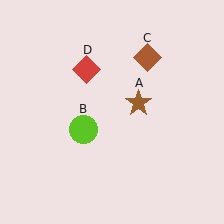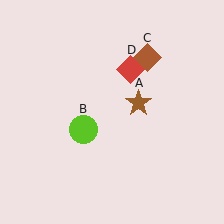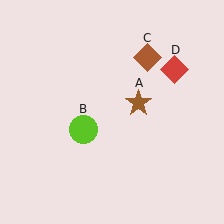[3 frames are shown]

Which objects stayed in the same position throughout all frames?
Brown star (object A) and lime circle (object B) and brown diamond (object C) remained stationary.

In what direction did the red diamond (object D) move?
The red diamond (object D) moved right.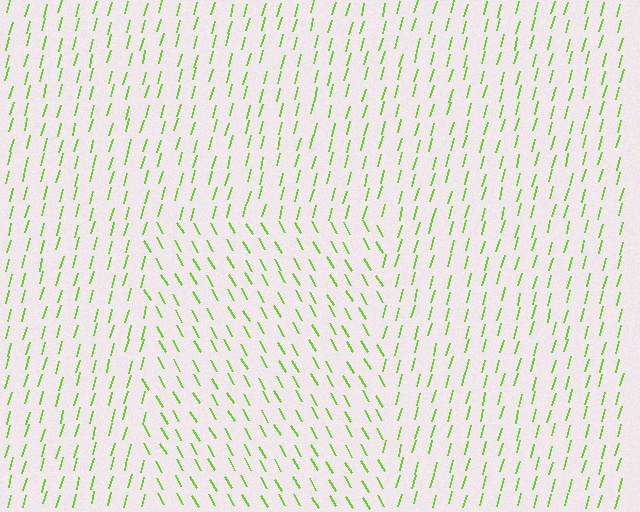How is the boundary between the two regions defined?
The boundary is defined purely by a change in line orientation (approximately 45 degrees difference). All lines are the same color and thickness.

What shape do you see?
I see a rectangle.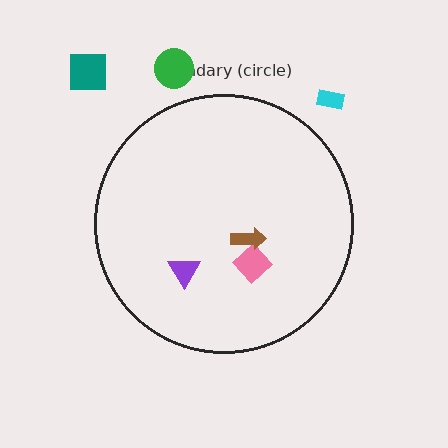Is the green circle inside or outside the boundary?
Outside.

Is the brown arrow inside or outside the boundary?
Inside.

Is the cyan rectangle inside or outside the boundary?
Outside.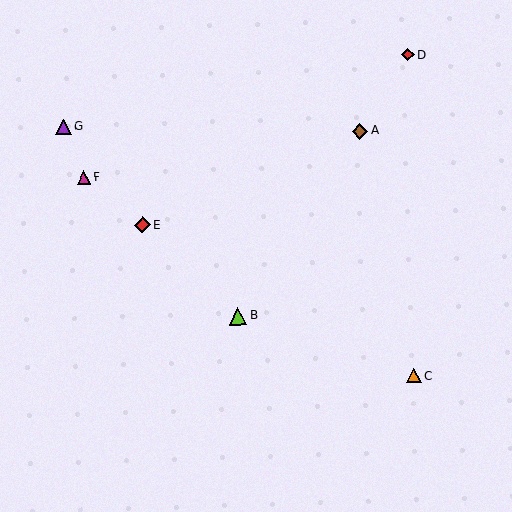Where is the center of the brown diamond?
The center of the brown diamond is at (360, 131).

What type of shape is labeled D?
Shape D is a red diamond.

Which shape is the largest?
The lime triangle (labeled B) is the largest.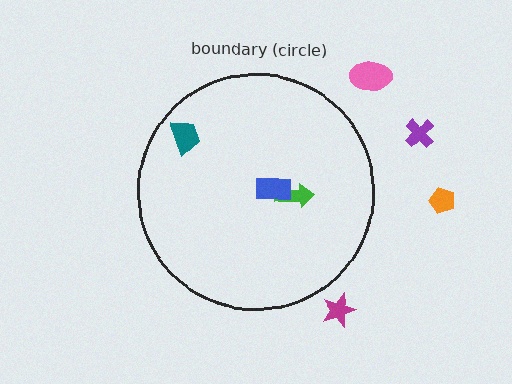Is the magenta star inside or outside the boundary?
Outside.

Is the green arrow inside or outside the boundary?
Inside.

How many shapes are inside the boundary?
3 inside, 4 outside.